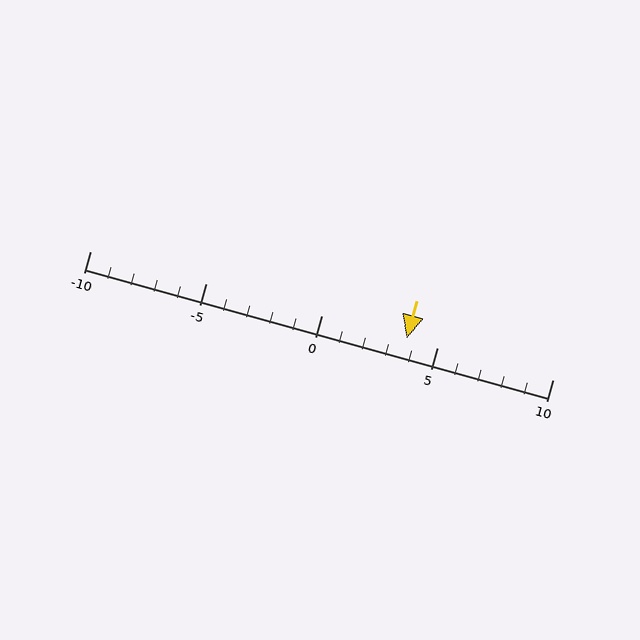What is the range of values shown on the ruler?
The ruler shows values from -10 to 10.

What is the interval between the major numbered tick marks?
The major tick marks are spaced 5 units apart.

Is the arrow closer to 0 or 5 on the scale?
The arrow is closer to 5.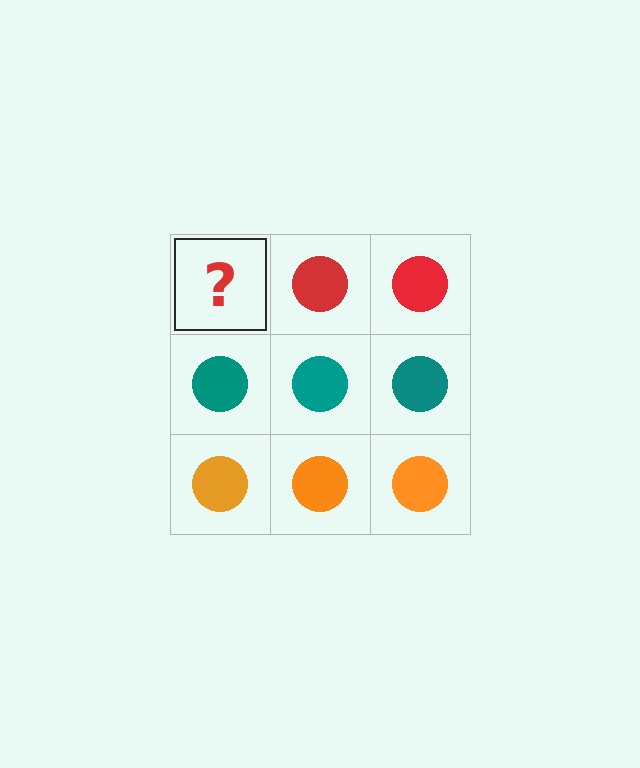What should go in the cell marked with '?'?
The missing cell should contain a red circle.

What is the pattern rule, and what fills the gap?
The rule is that each row has a consistent color. The gap should be filled with a red circle.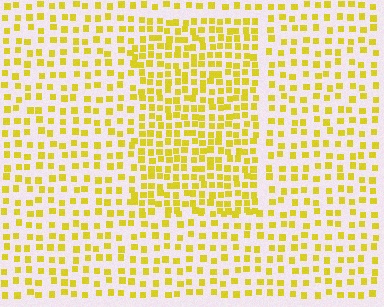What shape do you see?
I see a rectangle.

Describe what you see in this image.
The image contains small yellow elements arranged at two different densities. A rectangle-shaped region is visible where the elements are more densely packed than the surrounding area.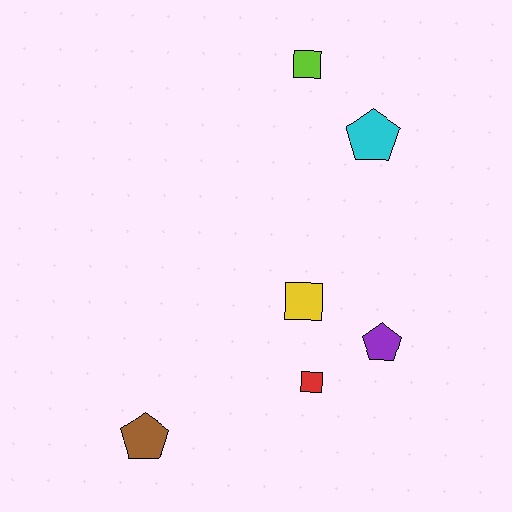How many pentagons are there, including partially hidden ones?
There are 3 pentagons.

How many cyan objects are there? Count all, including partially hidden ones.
There is 1 cyan object.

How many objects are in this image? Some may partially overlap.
There are 6 objects.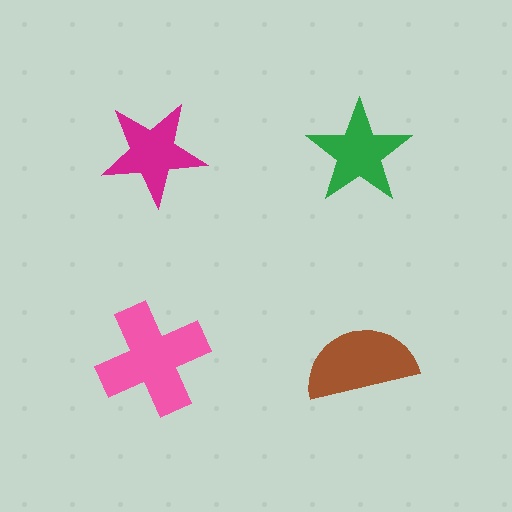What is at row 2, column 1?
A pink cross.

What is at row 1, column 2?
A green star.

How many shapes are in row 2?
2 shapes.